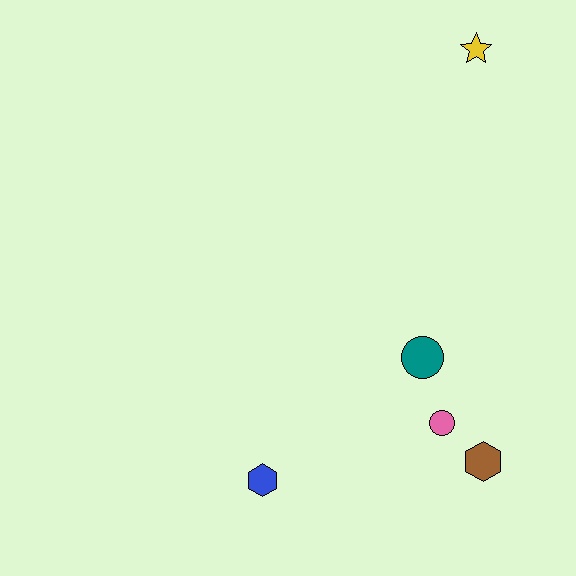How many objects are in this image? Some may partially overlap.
There are 5 objects.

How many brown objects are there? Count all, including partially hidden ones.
There is 1 brown object.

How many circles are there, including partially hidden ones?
There are 2 circles.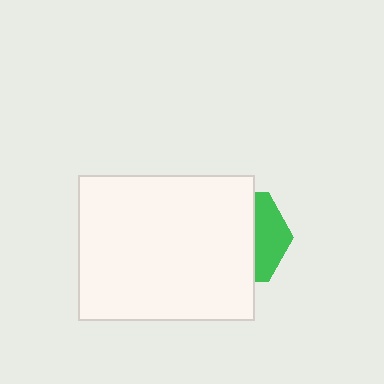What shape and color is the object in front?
The object in front is a white rectangle.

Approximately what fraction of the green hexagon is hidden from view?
Roughly 67% of the green hexagon is hidden behind the white rectangle.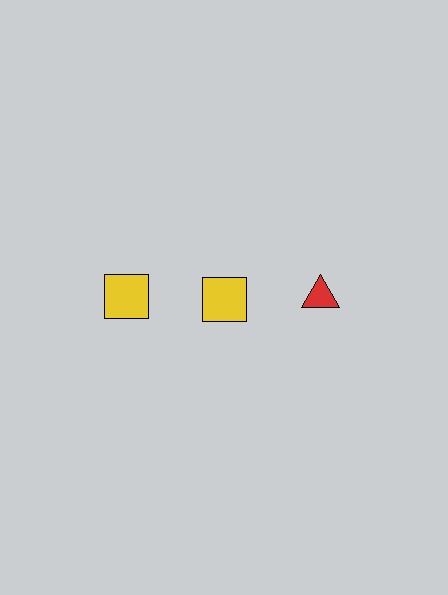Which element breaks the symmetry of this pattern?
The red triangle in the top row, center column breaks the symmetry. All other shapes are yellow squares.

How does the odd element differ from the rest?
It differs in both color (red instead of yellow) and shape (triangle instead of square).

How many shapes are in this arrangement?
There are 3 shapes arranged in a grid pattern.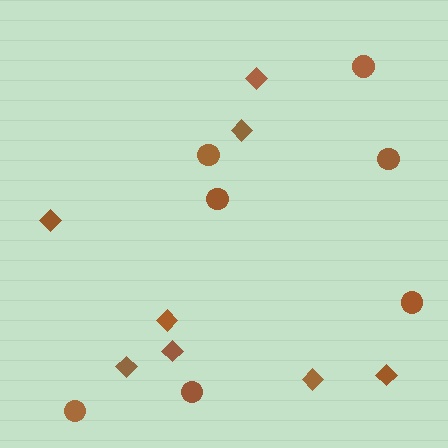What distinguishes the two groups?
There are 2 groups: one group of diamonds (8) and one group of circles (7).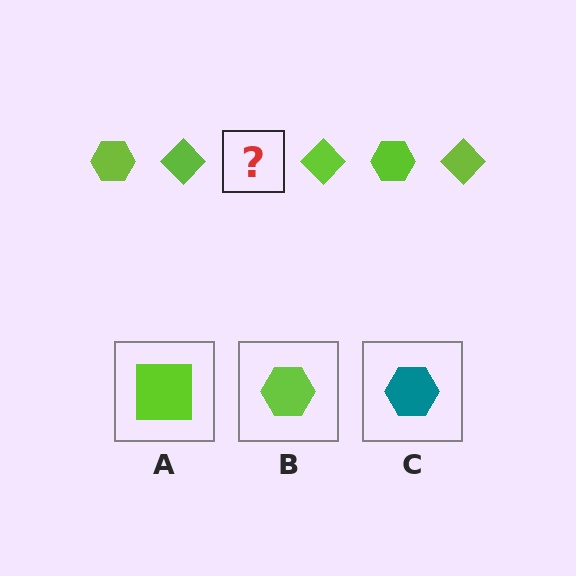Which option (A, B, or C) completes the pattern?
B.